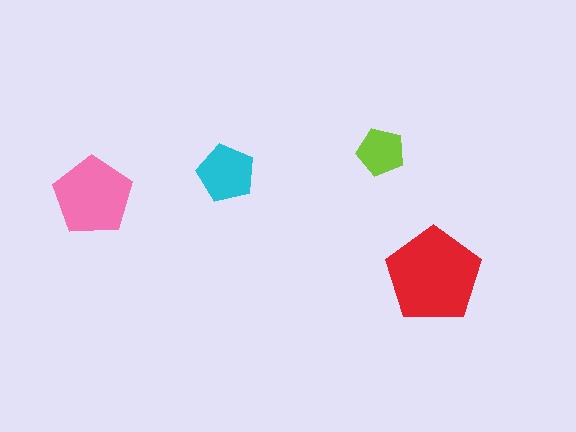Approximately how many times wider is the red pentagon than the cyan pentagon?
About 1.5 times wider.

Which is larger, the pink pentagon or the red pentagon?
The red one.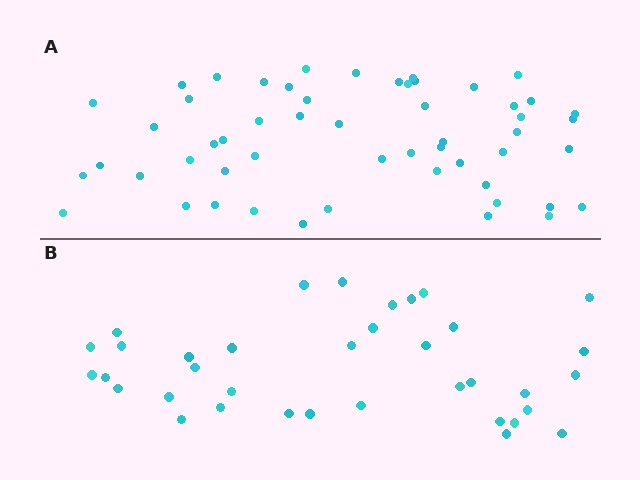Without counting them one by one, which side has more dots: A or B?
Region A (the top region) has more dots.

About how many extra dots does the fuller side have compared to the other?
Region A has approximately 20 more dots than region B.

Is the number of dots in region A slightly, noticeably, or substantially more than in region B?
Region A has substantially more. The ratio is roughly 1.5 to 1.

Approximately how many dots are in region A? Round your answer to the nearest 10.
About 50 dots. (The exact count is 54, which rounds to 50.)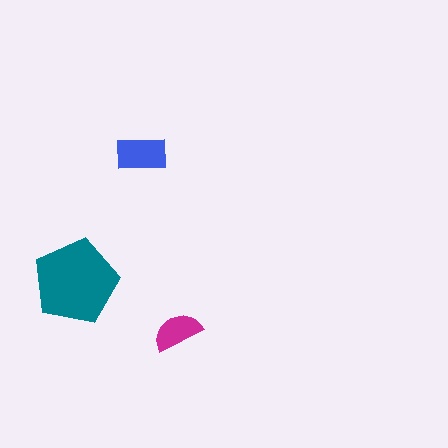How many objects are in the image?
There are 3 objects in the image.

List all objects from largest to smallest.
The teal pentagon, the blue rectangle, the magenta semicircle.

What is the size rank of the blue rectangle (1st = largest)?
2nd.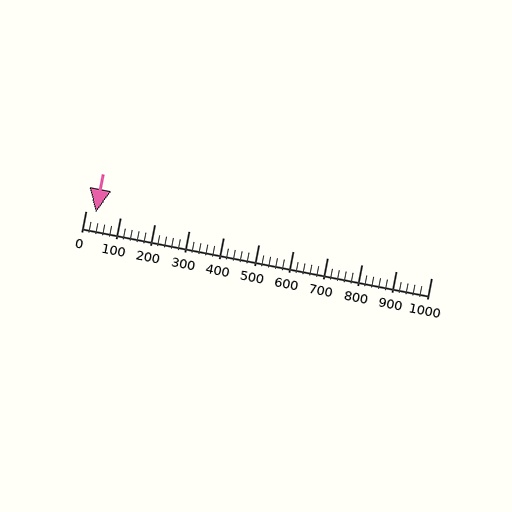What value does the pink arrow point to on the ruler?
The pink arrow points to approximately 31.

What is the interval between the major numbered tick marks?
The major tick marks are spaced 100 units apart.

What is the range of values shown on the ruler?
The ruler shows values from 0 to 1000.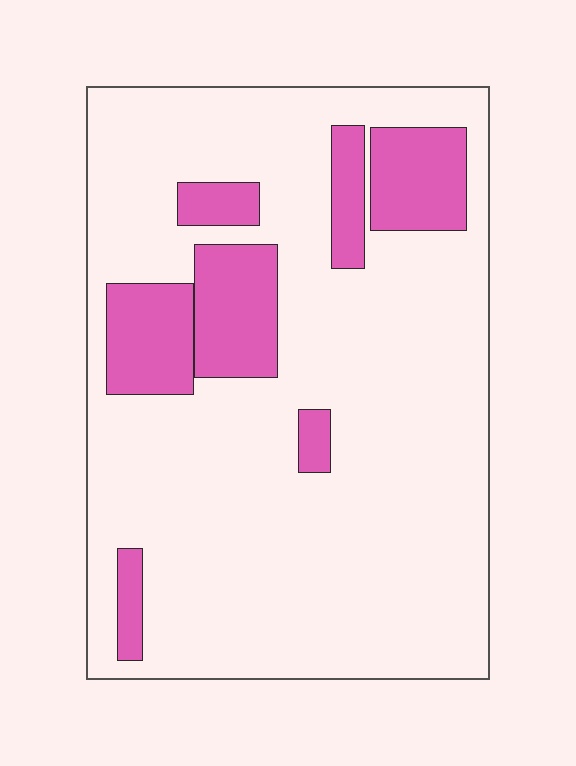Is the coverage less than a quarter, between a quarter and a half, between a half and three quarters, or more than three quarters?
Less than a quarter.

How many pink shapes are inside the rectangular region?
7.